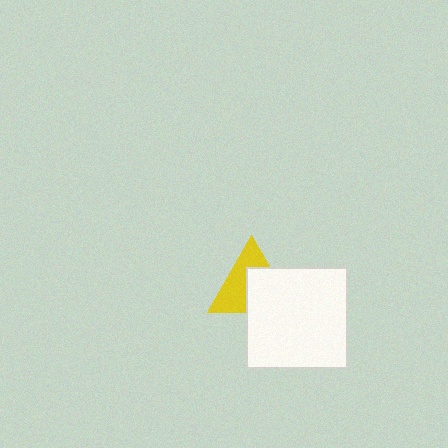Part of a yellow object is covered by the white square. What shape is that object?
It is a triangle.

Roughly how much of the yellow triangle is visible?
About half of it is visible (roughly 51%).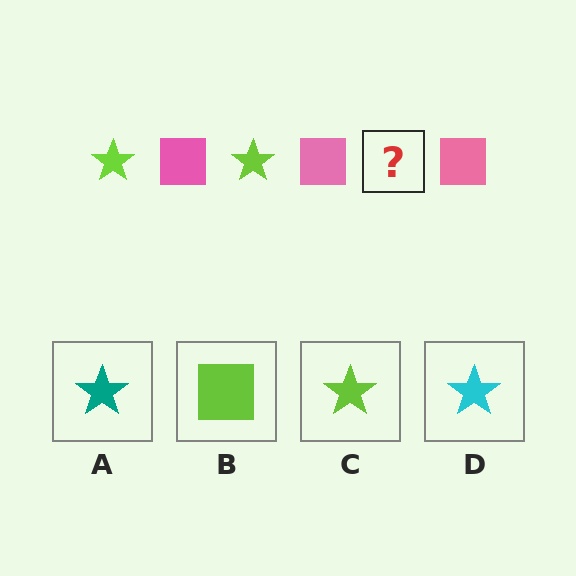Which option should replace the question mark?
Option C.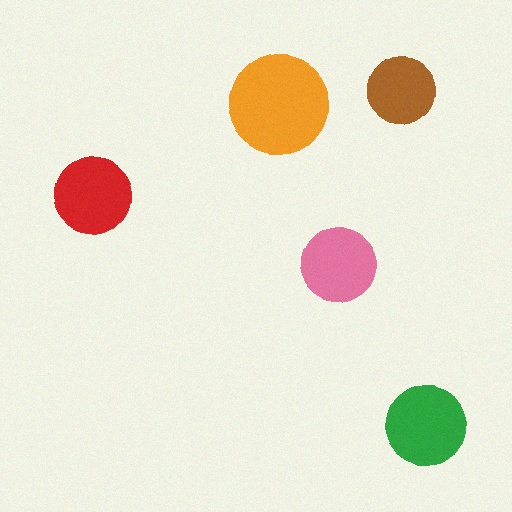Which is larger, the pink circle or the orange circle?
The orange one.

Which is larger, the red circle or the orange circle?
The orange one.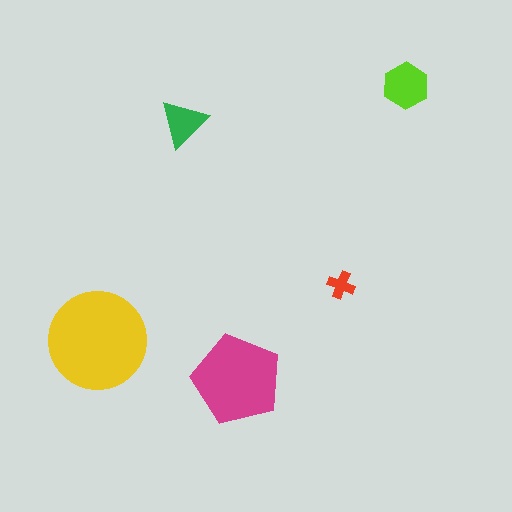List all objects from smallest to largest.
The red cross, the green triangle, the lime hexagon, the magenta pentagon, the yellow circle.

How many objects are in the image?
There are 5 objects in the image.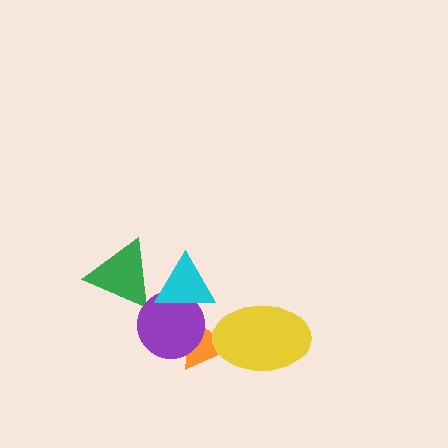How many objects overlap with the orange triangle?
2 objects overlap with the orange triangle.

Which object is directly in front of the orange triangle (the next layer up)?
The yellow ellipse is directly in front of the orange triangle.